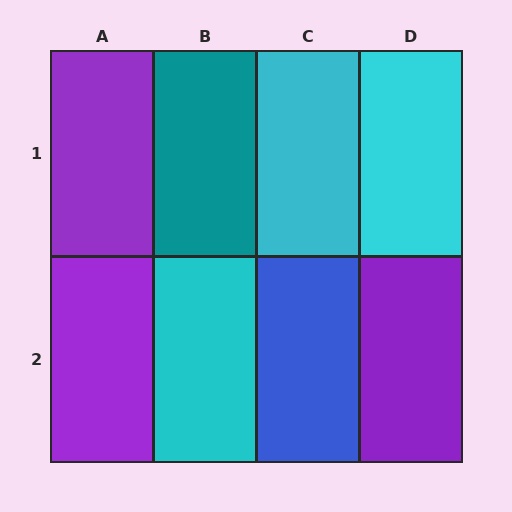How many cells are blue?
1 cell is blue.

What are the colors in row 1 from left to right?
Purple, teal, cyan, cyan.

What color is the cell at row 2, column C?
Blue.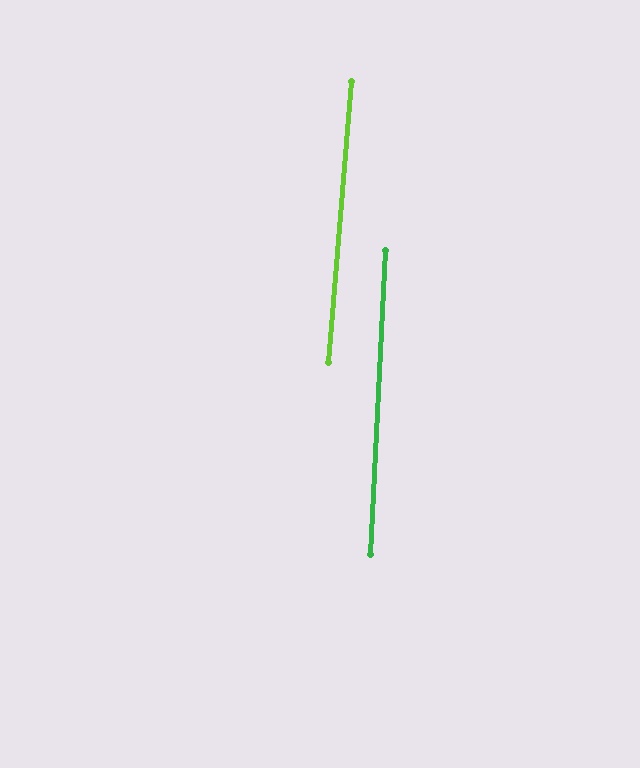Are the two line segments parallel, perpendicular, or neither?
Parallel — their directions differ by only 1.9°.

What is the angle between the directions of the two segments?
Approximately 2 degrees.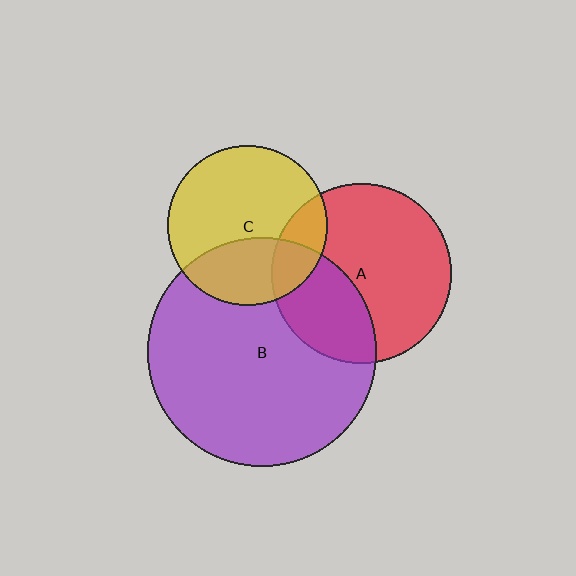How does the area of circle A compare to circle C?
Approximately 1.3 times.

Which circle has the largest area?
Circle B (purple).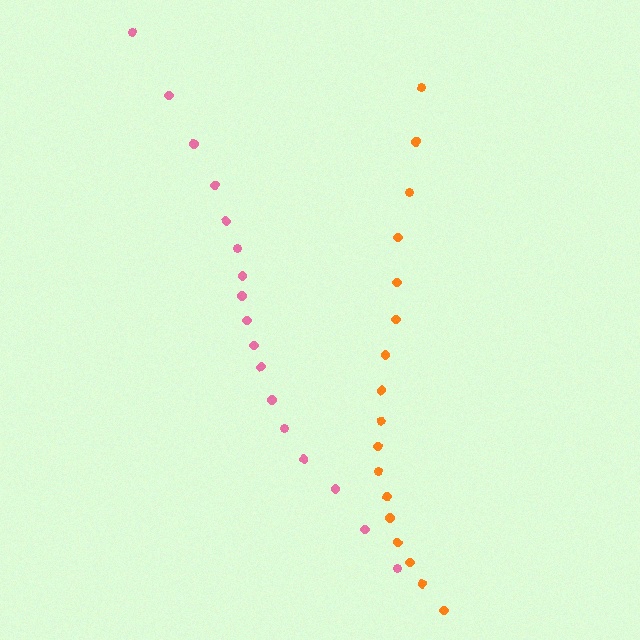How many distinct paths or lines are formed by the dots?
There are 2 distinct paths.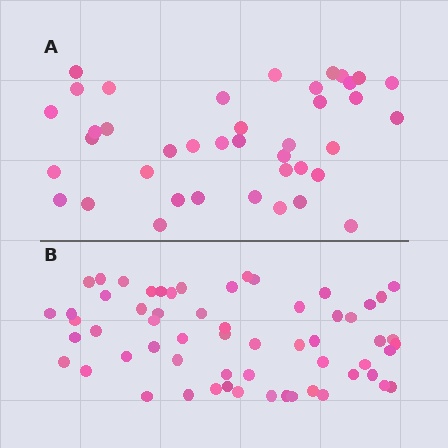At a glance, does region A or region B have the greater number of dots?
Region B (the bottom region) has more dots.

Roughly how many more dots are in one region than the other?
Region B has approximately 20 more dots than region A.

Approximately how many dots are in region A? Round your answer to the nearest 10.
About 40 dots.